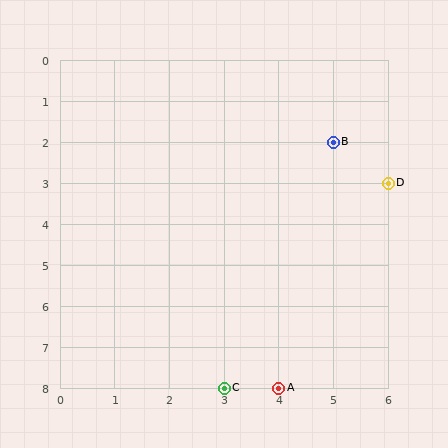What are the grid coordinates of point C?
Point C is at grid coordinates (3, 8).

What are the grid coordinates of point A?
Point A is at grid coordinates (4, 8).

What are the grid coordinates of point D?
Point D is at grid coordinates (6, 3).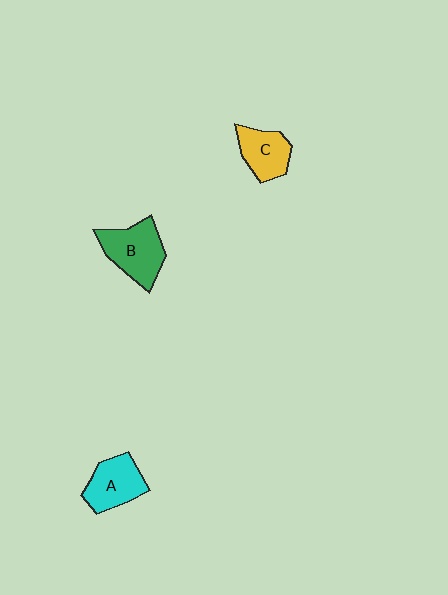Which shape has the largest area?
Shape B (green).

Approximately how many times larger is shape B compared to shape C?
Approximately 1.4 times.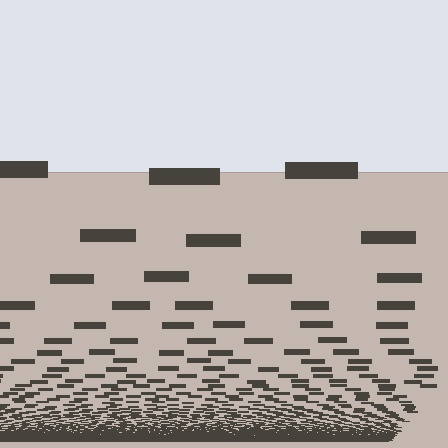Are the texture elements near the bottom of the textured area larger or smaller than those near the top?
Smaller. The gradient is inverted — elements near the bottom are smaller and denser.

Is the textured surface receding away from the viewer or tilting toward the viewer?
The surface appears to tilt toward the viewer. Texture elements get larger and sparser toward the top.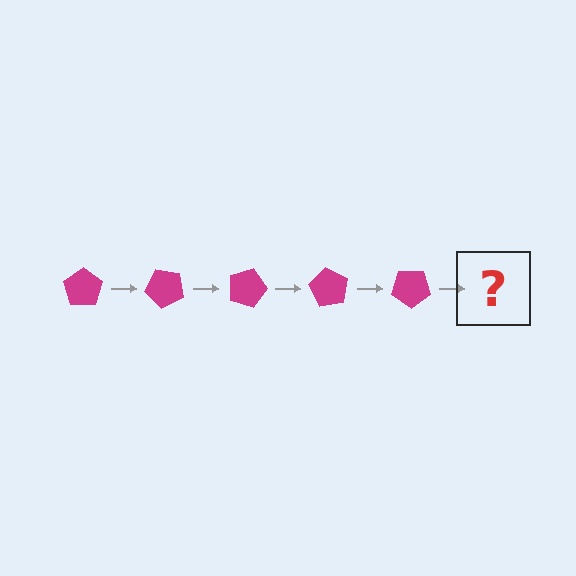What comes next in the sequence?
The next element should be a magenta pentagon rotated 225 degrees.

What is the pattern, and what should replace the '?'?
The pattern is that the pentagon rotates 45 degrees each step. The '?' should be a magenta pentagon rotated 225 degrees.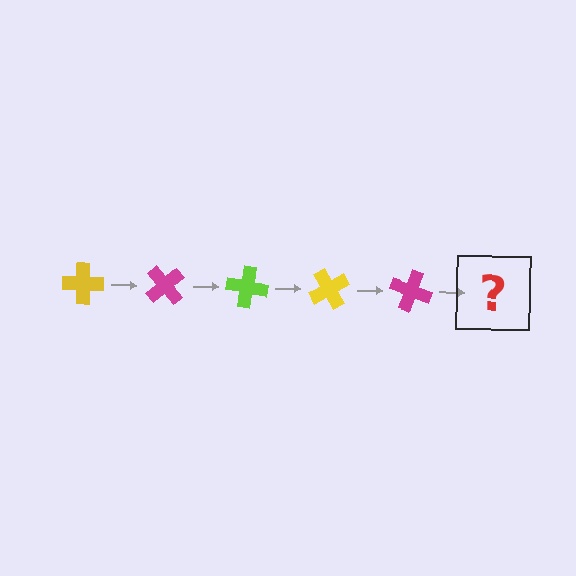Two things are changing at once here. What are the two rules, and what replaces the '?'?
The two rules are that it rotates 50 degrees each step and the color cycles through yellow, magenta, and lime. The '?' should be a lime cross, rotated 250 degrees from the start.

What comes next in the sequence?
The next element should be a lime cross, rotated 250 degrees from the start.